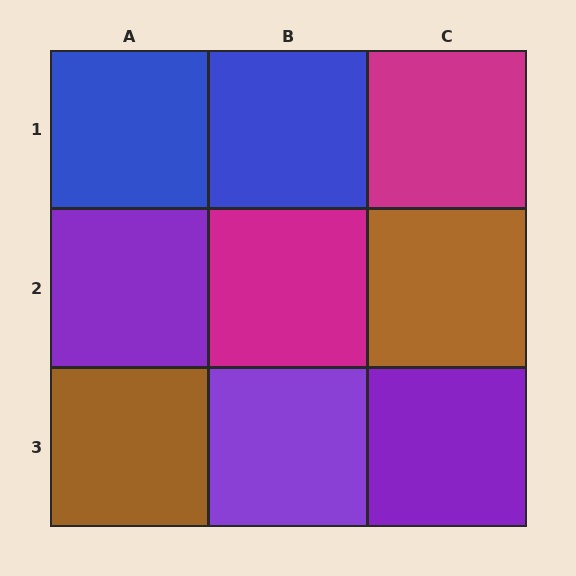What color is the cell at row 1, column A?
Blue.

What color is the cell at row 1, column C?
Magenta.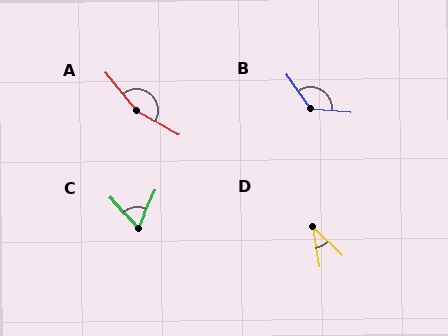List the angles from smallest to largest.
D (37°), C (66°), B (130°), A (160°).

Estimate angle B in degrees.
Approximately 130 degrees.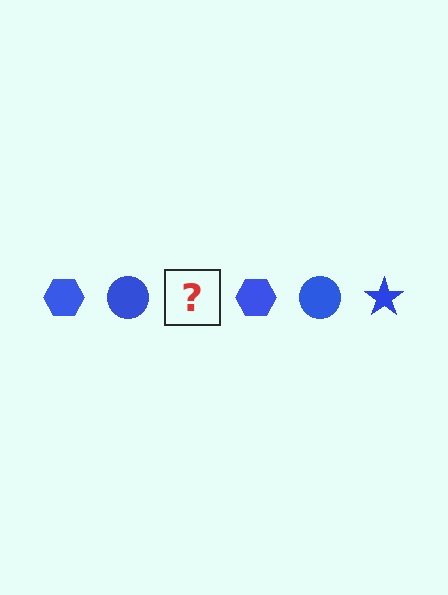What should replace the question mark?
The question mark should be replaced with a blue star.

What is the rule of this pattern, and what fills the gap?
The rule is that the pattern cycles through hexagon, circle, star shapes in blue. The gap should be filled with a blue star.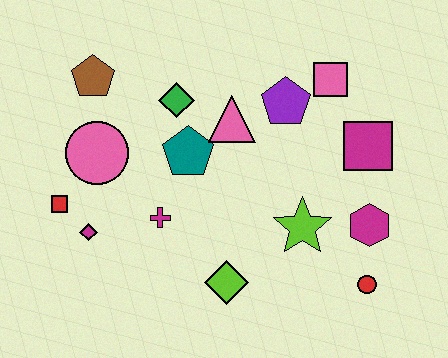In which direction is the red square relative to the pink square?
The red square is to the left of the pink square.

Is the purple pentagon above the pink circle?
Yes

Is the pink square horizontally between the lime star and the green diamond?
No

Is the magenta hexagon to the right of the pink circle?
Yes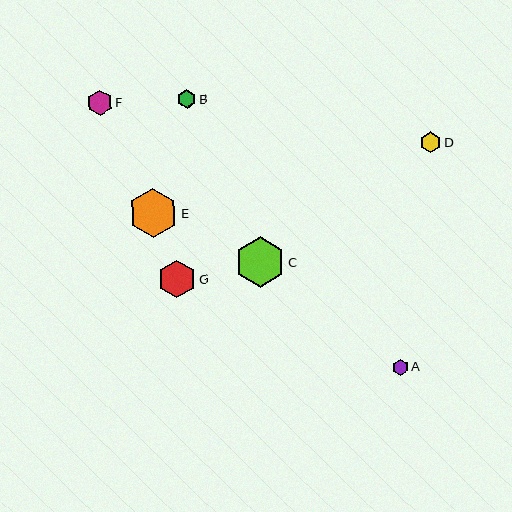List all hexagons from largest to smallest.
From largest to smallest: C, E, G, F, D, B, A.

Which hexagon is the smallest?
Hexagon A is the smallest with a size of approximately 16 pixels.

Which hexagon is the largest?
Hexagon C is the largest with a size of approximately 51 pixels.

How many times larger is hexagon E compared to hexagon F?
Hexagon E is approximately 1.9 times the size of hexagon F.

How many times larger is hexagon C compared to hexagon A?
Hexagon C is approximately 3.2 times the size of hexagon A.